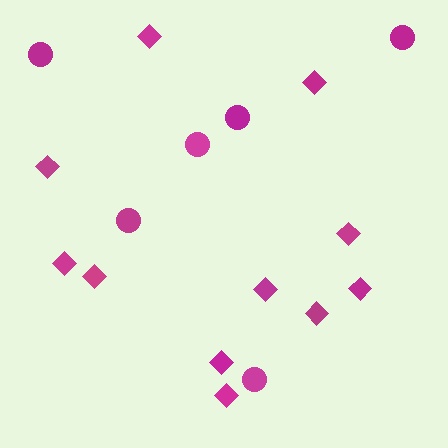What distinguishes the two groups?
There are 2 groups: one group of diamonds (11) and one group of circles (6).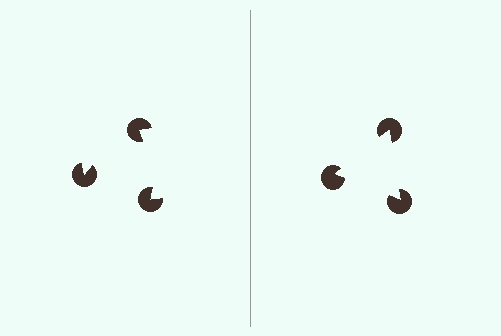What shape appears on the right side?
An illusory triangle.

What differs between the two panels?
The pac-man discs are positioned identically on both sides; only the wedge orientations differ. On the right they align to a triangle; on the left they are misaligned.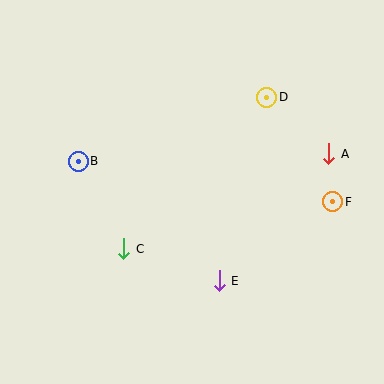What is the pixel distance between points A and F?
The distance between A and F is 48 pixels.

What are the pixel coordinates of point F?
Point F is at (333, 202).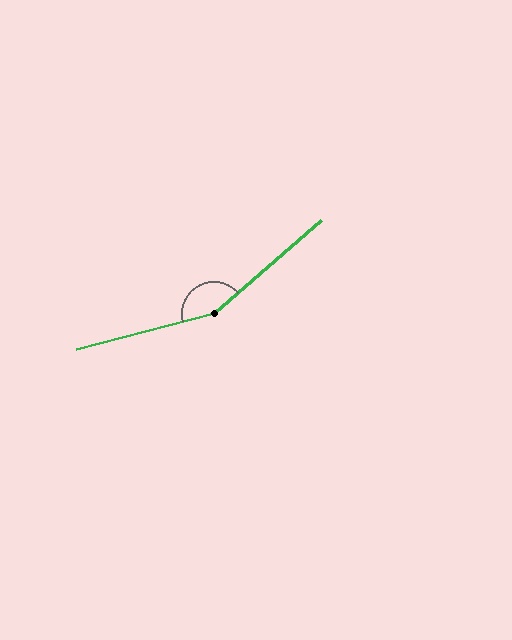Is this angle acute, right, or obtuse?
It is obtuse.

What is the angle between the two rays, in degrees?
Approximately 153 degrees.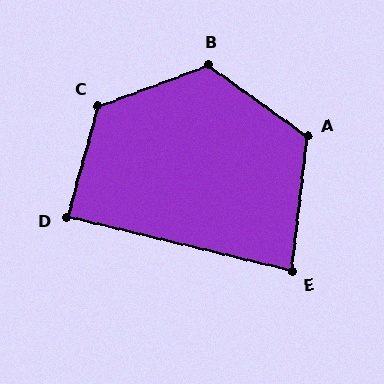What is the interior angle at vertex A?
Approximately 119 degrees (obtuse).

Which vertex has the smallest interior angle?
E, at approximately 83 degrees.